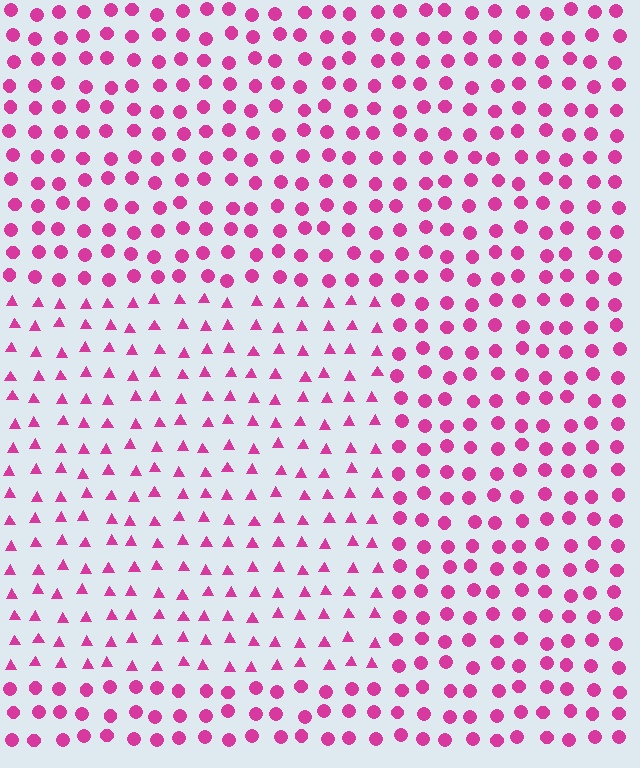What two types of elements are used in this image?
The image uses triangles inside the rectangle region and circles outside it.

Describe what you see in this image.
The image is filled with small magenta elements arranged in a uniform grid. A rectangle-shaped region contains triangles, while the surrounding area contains circles. The boundary is defined purely by the change in element shape.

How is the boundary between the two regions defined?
The boundary is defined by a change in element shape: triangles inside vs. circles outside. All elements share the same color and spacing.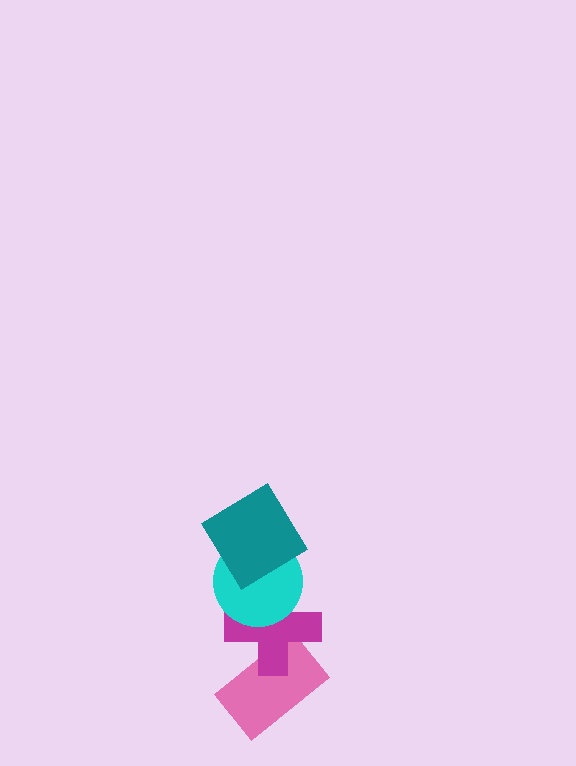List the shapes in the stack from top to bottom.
From top to bottom: the teal diamond, the cyan circle, the magenta cross, the pink rectangle.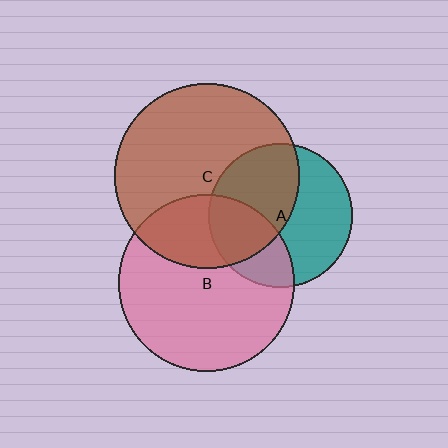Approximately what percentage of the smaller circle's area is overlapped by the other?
Approximately 50%.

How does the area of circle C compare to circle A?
Approximately 1.7 times.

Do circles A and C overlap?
Yes.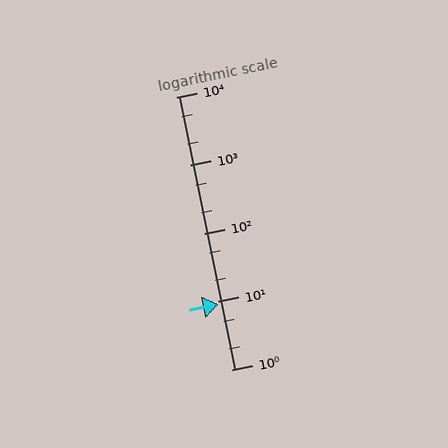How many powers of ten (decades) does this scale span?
The scale spans 4 decades, from 1 to 10000.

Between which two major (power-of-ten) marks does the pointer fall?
The pointer is between 1 and 10.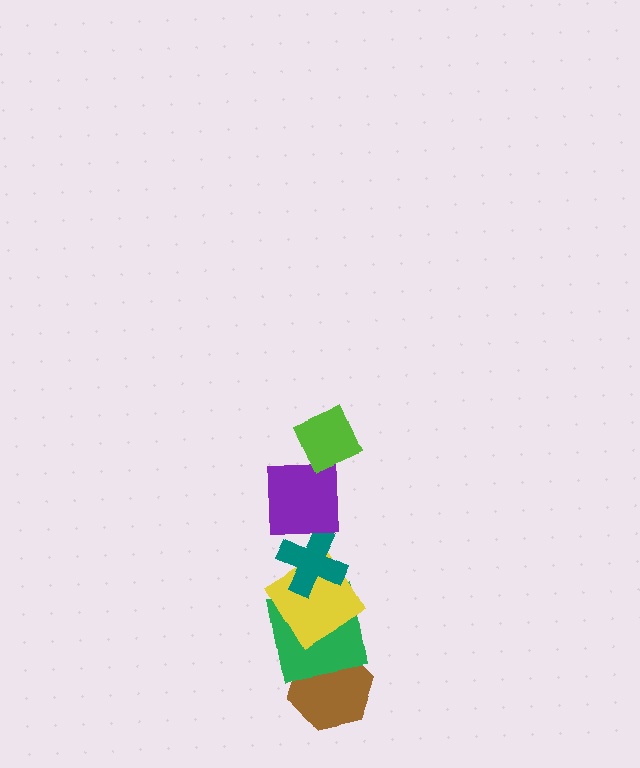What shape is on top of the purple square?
The lime diamond is on top of the purple square.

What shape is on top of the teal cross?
The purple square is on top of the teal cross.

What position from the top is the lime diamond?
The lime diamond is 1st from the top.